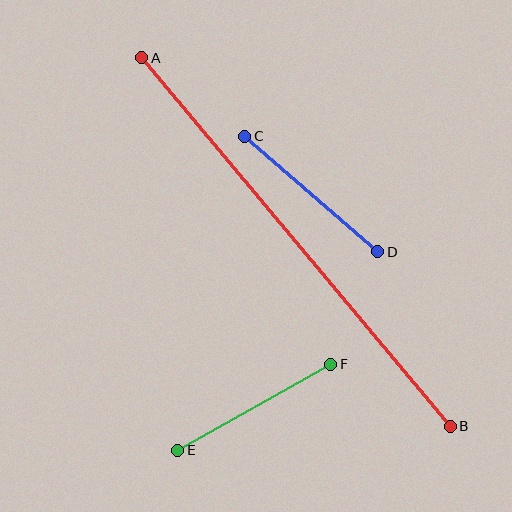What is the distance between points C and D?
The distance is approximately 176 pixels.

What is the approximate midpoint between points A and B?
The midpoint is at approximately (296, 242) pixels.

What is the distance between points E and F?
The distance is approximately 176 pixels.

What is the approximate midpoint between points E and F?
The midpoint is at approximately (254, 407) pixels.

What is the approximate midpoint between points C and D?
The midpoint is at approximately (311, 194) pixels.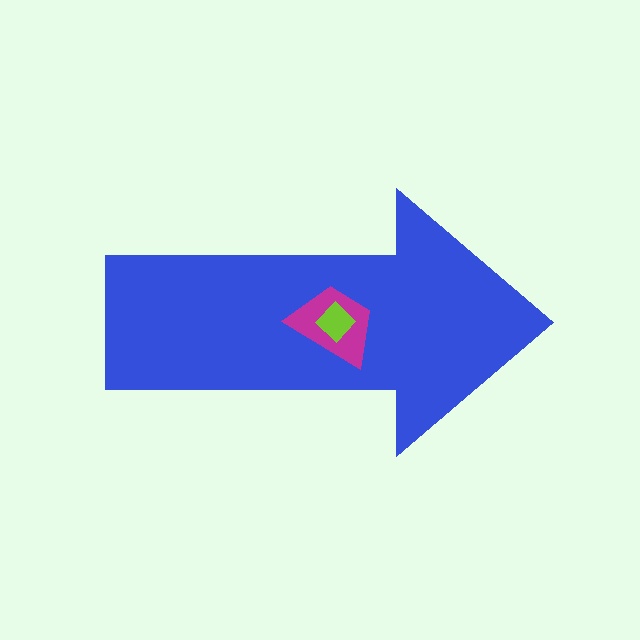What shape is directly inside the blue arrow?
The magenta trapezoid.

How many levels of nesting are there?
3.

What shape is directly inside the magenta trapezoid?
The lime diamond.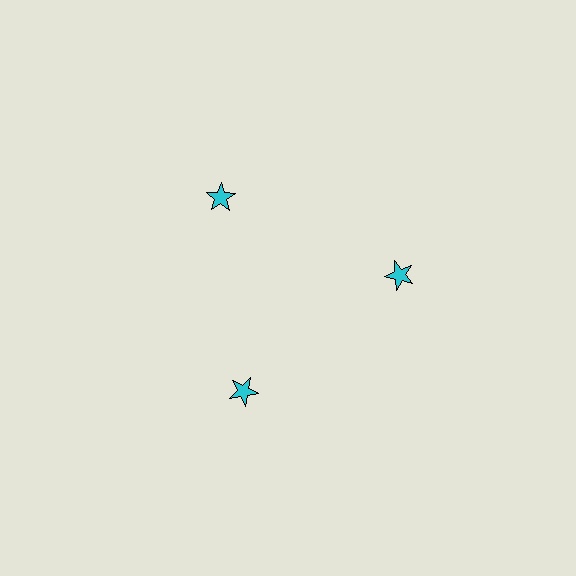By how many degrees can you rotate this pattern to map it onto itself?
The pattern maps onto itself every 120 degrees of rotation.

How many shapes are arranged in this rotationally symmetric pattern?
There are 3 shapes, arranged in 3 groups of 1.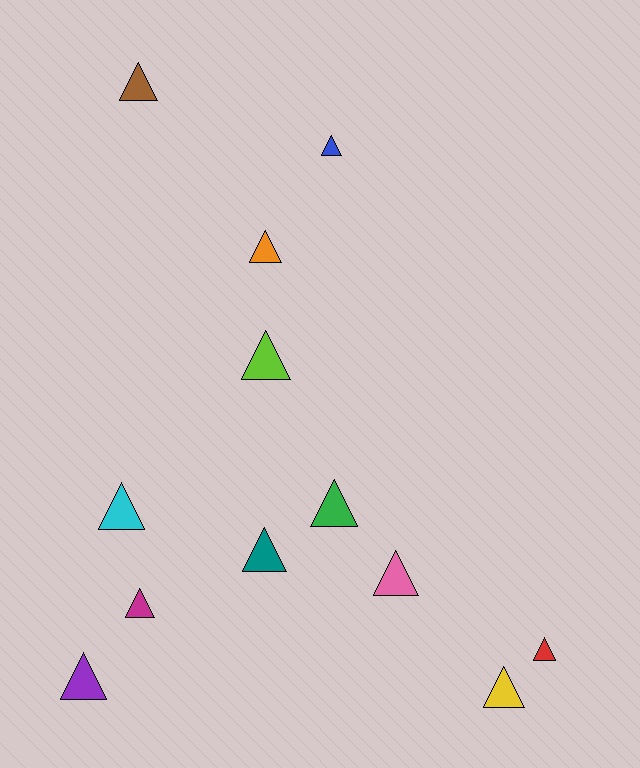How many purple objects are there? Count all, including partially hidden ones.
There is 1 purple object.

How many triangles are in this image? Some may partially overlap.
There are 12 triangles.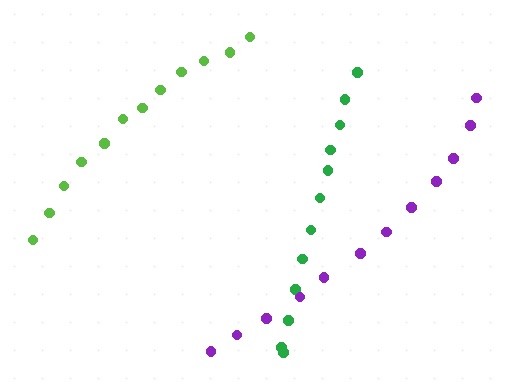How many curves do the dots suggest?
There are 3 distinct paths.